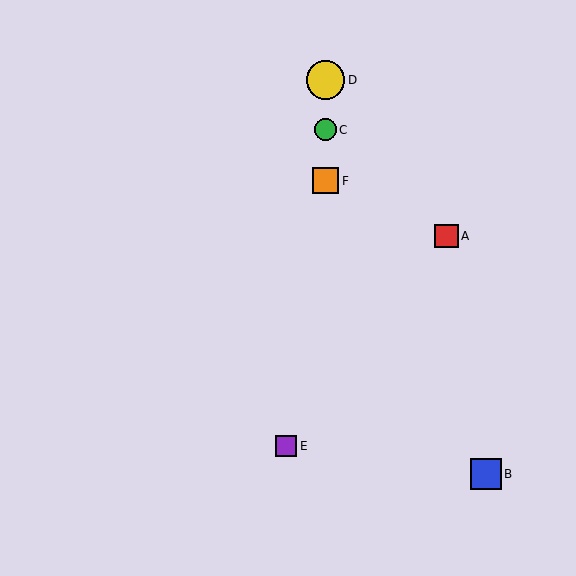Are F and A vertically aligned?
No, F is at x≈325 and A is at x≈446.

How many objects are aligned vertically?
3 objects (C, D, F) are aligned vertically.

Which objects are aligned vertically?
Objects C, D, F are aligned vertically.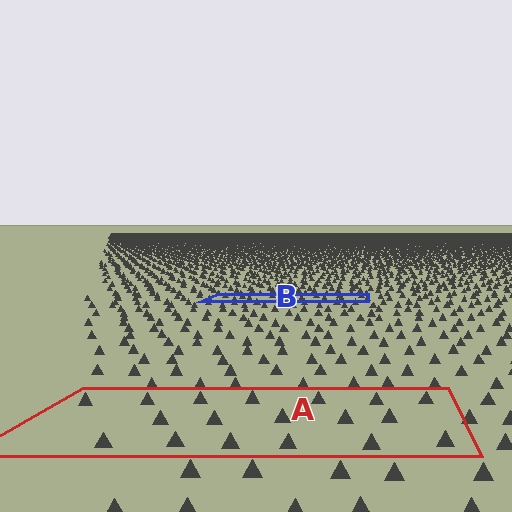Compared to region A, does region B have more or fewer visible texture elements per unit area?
Region B has more texture elements per unit area — they are packed more densely because it is farther away.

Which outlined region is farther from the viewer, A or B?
Region B is farther from the viewer — the texture elements inside it appear smaller and more densely packed.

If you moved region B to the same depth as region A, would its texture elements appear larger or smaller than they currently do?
They would appear larger. At a closer depth, the same texture elements are projected at a bigger on-screen size.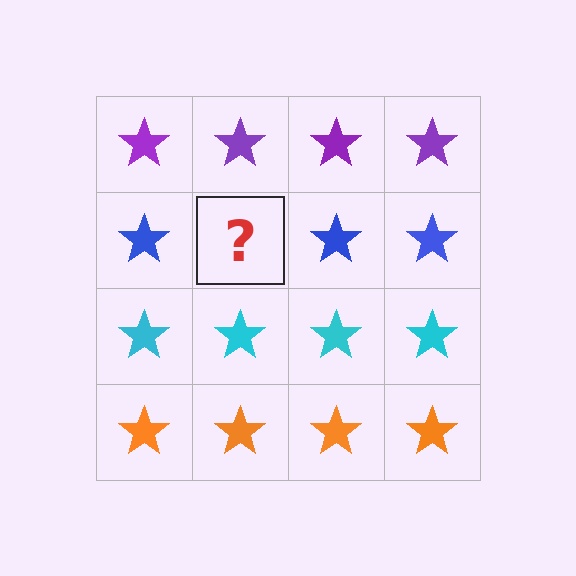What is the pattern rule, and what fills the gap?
The rule is that each row has a consistent color. The gap should be filled with a blue star.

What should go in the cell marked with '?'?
The missing cell should contain a blue star.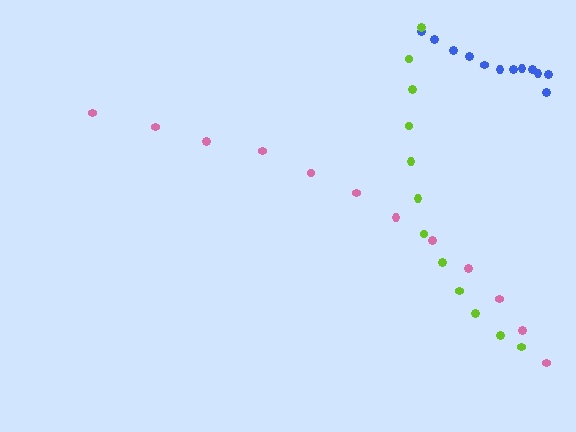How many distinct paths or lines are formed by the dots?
There are 3 distinct paths.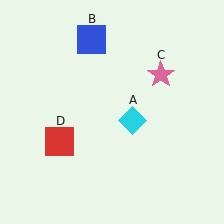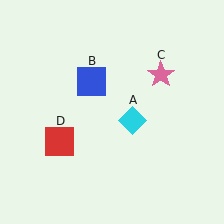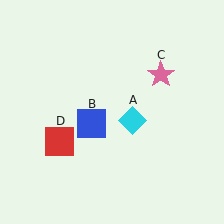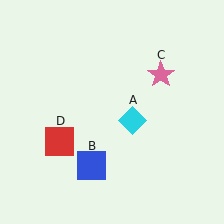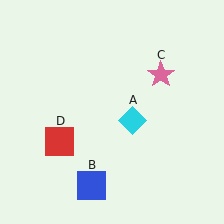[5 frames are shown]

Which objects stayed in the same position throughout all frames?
Cyan diamond (object A) and pink star (object C) and red square (object D) remained stationary.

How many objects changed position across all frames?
1 object changed position: blue square (object B).